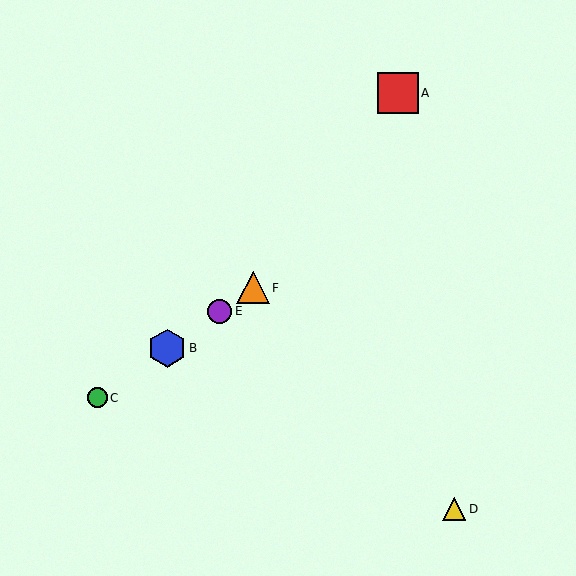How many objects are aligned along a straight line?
4 objects (B, C, E, F) are aligned along a straight line.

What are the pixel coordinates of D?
Object D is at (454, 509).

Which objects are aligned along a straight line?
Objects B, C, E, F are aligned along a straight line.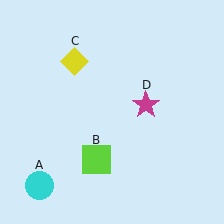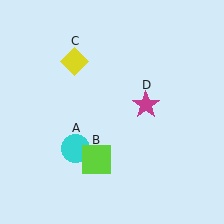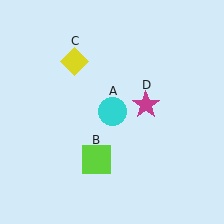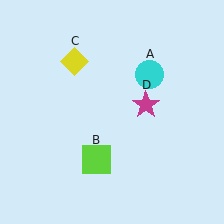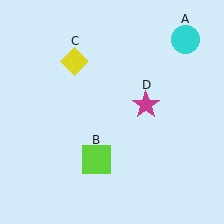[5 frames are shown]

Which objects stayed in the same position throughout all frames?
Lime square (object B) and yellow diamond (object C) and magenta star (object D) remained stationary.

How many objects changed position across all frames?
1 object changed position: cyan circle (object A).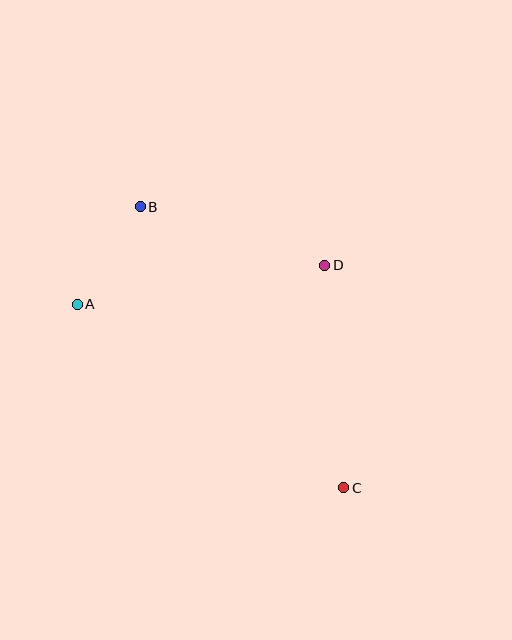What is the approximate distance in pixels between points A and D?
The distance between A and D is approximately 251 pixels.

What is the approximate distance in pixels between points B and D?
The distance between B and D is approximately 194 pixels.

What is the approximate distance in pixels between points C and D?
The distance between C and D is approximately 224 pixels.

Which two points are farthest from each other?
Points B and C are farthest from each other.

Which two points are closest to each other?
Points A and B are closest to each other.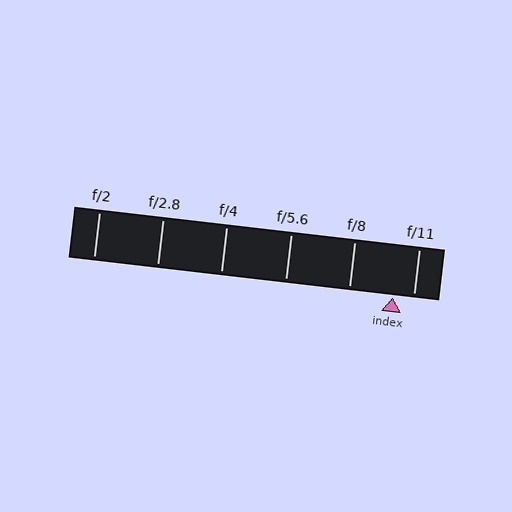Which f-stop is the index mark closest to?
The index mark is closest to f/11.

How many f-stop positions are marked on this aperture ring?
There are 6 f-stop positions marked.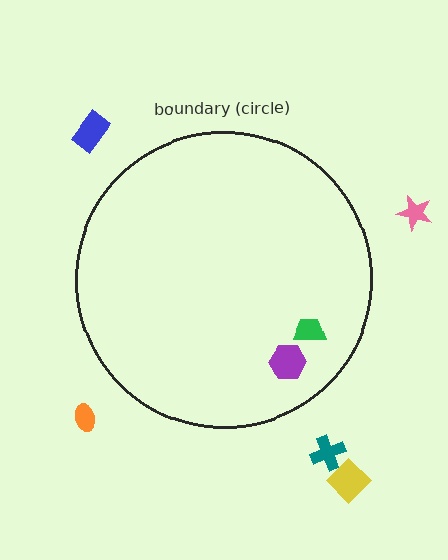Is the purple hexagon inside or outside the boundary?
Inside.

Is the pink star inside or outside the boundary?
Outside.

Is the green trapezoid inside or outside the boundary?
Inside.